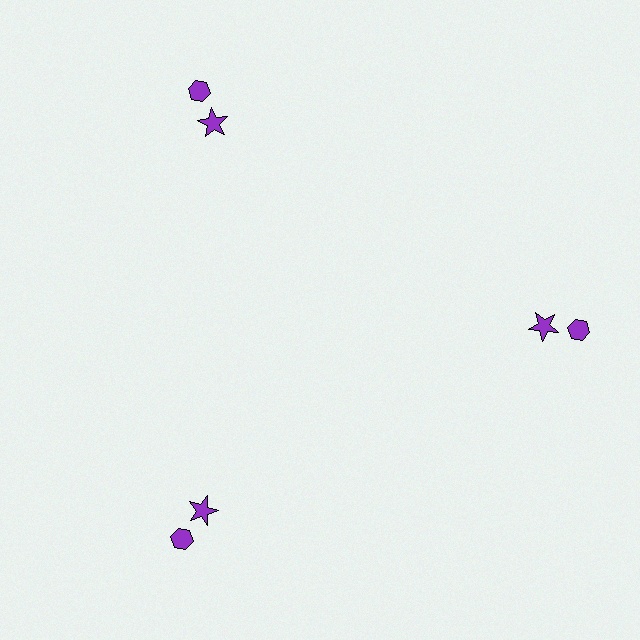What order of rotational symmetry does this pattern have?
This pattern has 3-fold rotational symmetry.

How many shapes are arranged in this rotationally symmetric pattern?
There are 6 shapes, arranged in 3 groups of 2.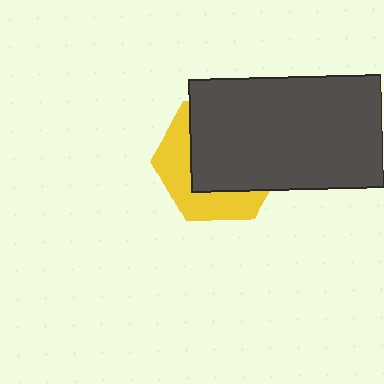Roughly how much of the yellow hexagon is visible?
A small part of it is visible (roughly 38%).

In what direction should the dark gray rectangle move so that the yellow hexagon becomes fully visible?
The dark gray rectangle should move toward the upper-right. That is the shortest direction to clear the overlap and leave the yellow hexagon fully visible.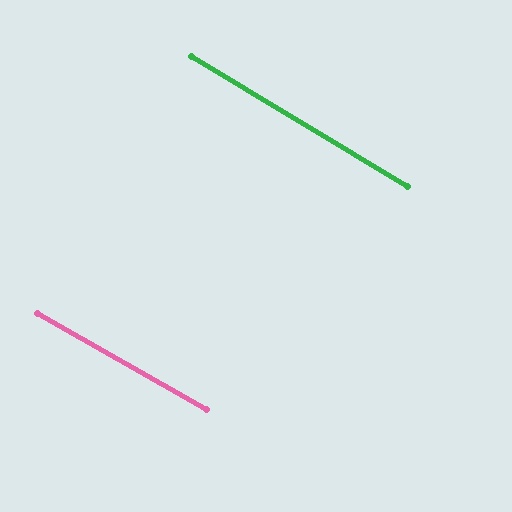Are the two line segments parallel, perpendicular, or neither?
Parallel — their directions differ by only 1.2°.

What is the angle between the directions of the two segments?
Approximately 1 degree.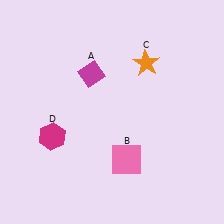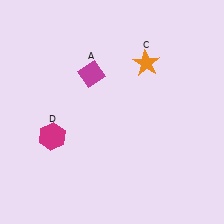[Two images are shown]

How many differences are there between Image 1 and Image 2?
There is 1 difference between the two images.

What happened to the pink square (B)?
The pink square (B) was removed in Image 2. It was in the bottom-right area of Image 1.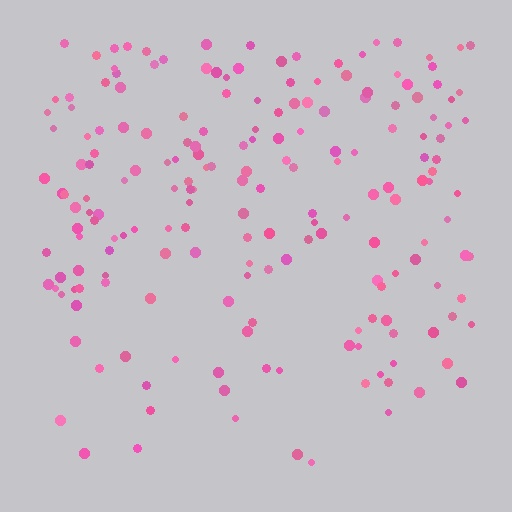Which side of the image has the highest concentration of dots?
The top.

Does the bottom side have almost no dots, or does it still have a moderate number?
Still a moderate number, just noticeably fewer than the top.